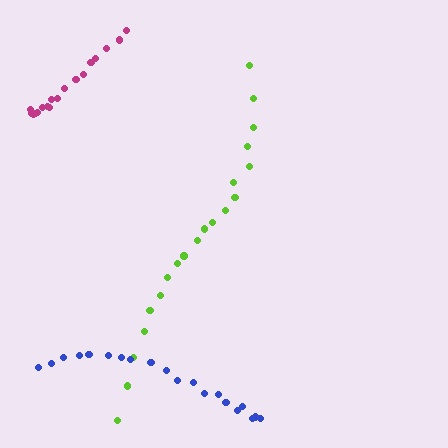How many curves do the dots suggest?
There are 3 distinct paths.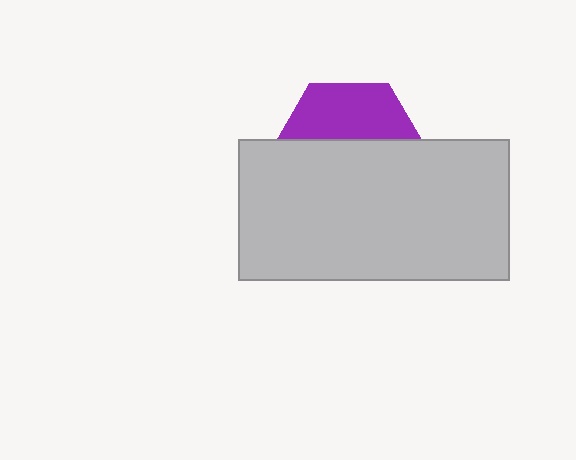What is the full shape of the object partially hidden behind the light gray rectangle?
The partially hidden object is a purple hexagon.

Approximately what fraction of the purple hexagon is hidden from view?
Roughly 61% of the purple hexagon is hidden behind the light gray rectangle.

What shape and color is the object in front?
The object in front is a light gray rectangle.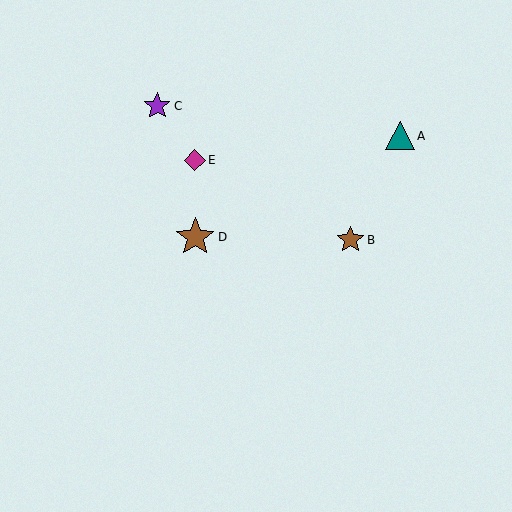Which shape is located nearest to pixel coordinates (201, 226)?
The brown star (labeled D) at (195, 237) is nearest to that location.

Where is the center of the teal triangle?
The center of the teal triangle is at (400, 136).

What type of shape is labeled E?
Shape E is a magenta diamond.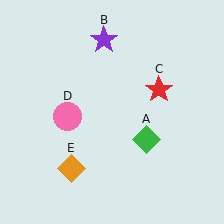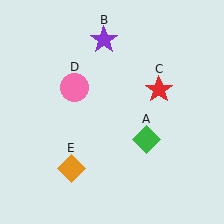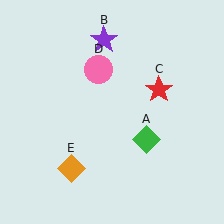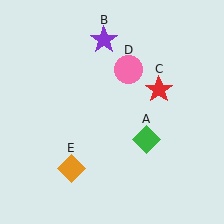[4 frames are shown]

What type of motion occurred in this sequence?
The pink circle (object D) rotated clockwise around the center of the scene.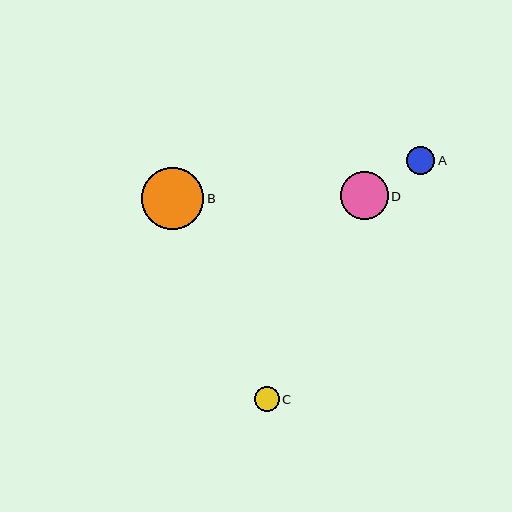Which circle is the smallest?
Circle C is the smallest with a size of approximately 25 pixels.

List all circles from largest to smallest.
From largest to smallest: B, D, A, C.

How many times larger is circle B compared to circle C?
Circle B is approximately 2.5 times the size of circle C.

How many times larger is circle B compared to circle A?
Circle B is approximately 2.2 times the size of circle A.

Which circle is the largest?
Circle B is the largest with a size of approximately 62 pixels.